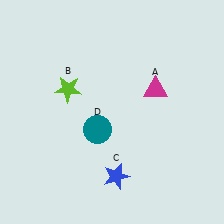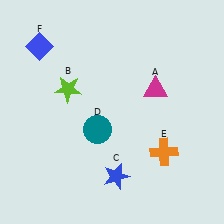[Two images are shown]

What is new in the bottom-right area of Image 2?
An orange cross (E) was added in the bottom-right area of Image 2.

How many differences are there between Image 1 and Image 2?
There are 2 differences between the two images.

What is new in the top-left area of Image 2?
A blue diamond (F) was added in the top-left area of Image 2.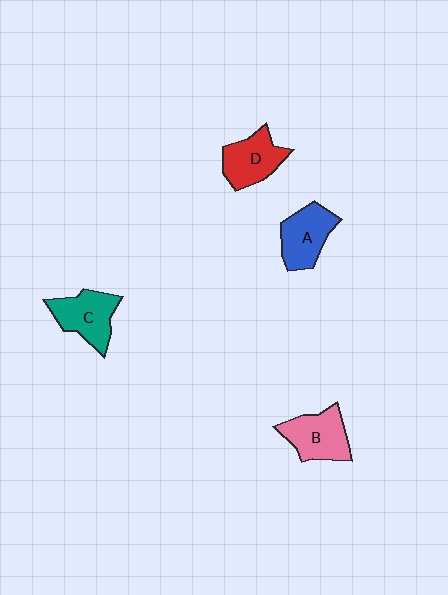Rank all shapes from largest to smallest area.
From largest to smallest: B (pink), C (teal), A (blue), D (red).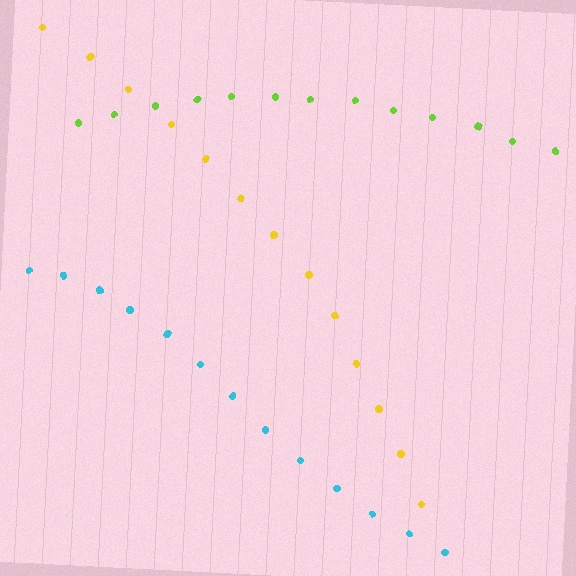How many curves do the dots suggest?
There are 3 distinct paths.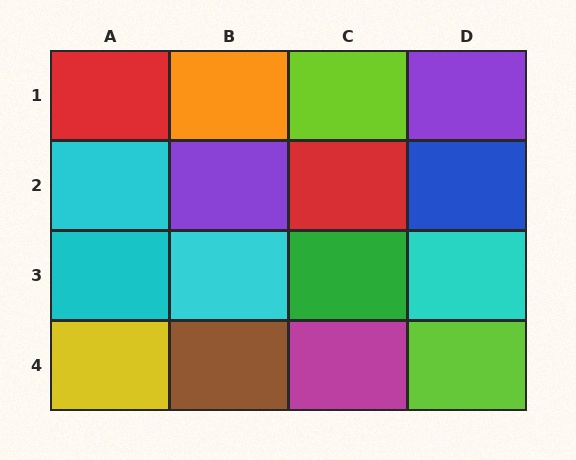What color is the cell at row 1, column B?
Orange.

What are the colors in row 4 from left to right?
Yellow, brown, magenta, lime.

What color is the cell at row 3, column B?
Cyan.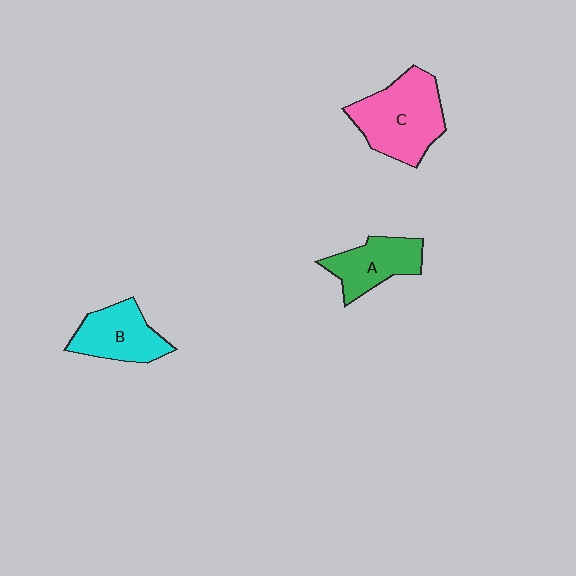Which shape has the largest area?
Shape C (pink).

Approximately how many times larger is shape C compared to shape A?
Approximately 1.5 times.